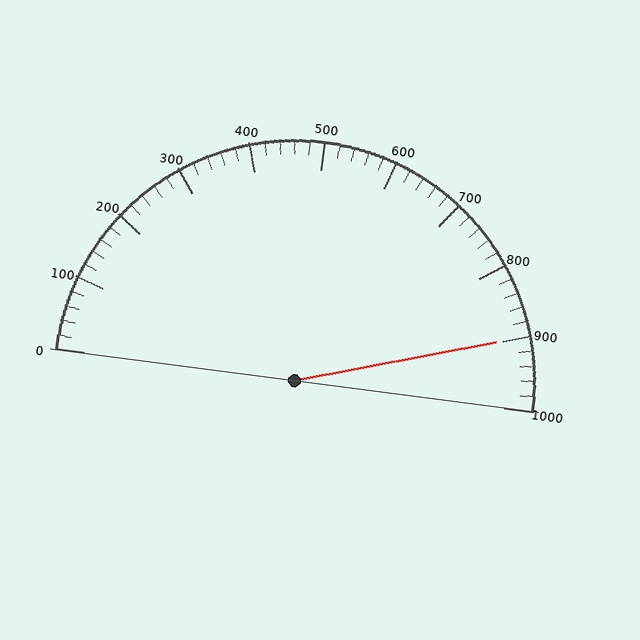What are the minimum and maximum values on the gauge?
The gauge ranges from 0 to 1000.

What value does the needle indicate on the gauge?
The needle indicates approximately 900.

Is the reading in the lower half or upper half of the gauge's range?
The reading is in the upper half of the range (0 to 1000).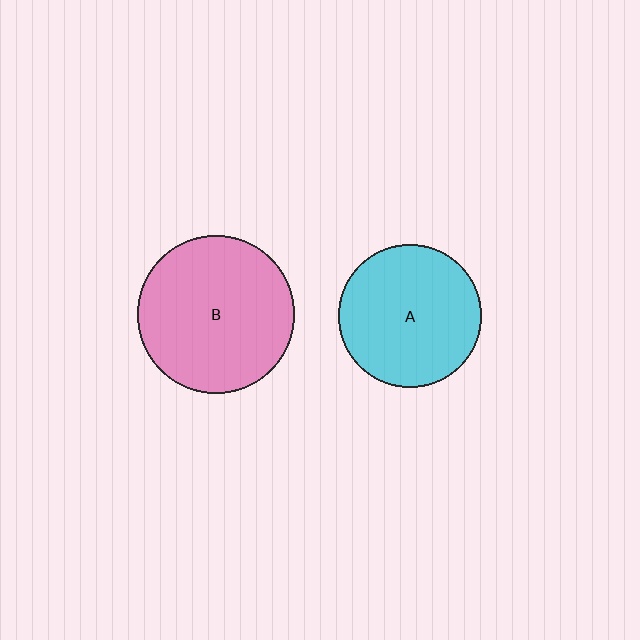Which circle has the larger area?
Circle B (pink).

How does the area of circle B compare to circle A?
Approximately 1.2 times.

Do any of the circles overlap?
No, none of the circles overlap.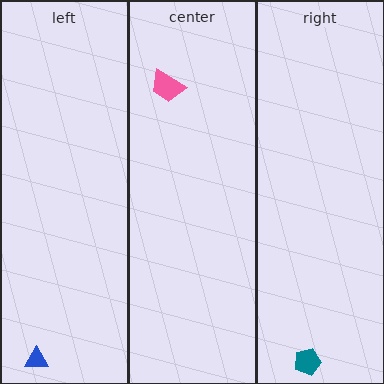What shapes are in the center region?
The pink trapezoid.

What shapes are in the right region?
The teal pentagon.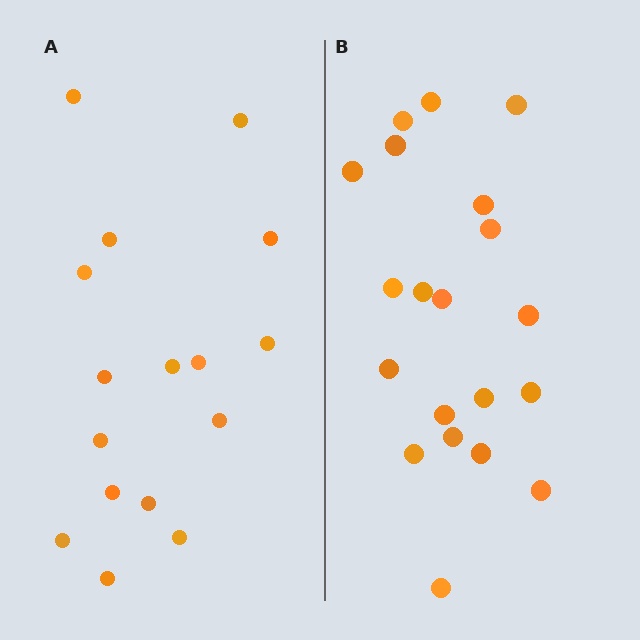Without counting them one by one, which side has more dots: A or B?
Region B (the right region) has more dots.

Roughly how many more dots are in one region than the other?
Region B has about 4 more dots than region A.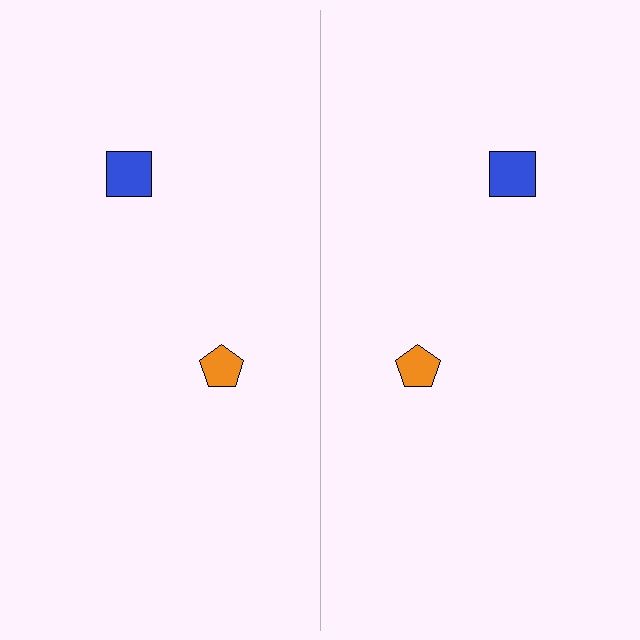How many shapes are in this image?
There are 4 shapes in this image.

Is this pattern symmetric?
Yes, this pattern has bilateral (reflection) symmetry.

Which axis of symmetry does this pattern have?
The pattern has a vertical axis of symmetry running through the center of the image.